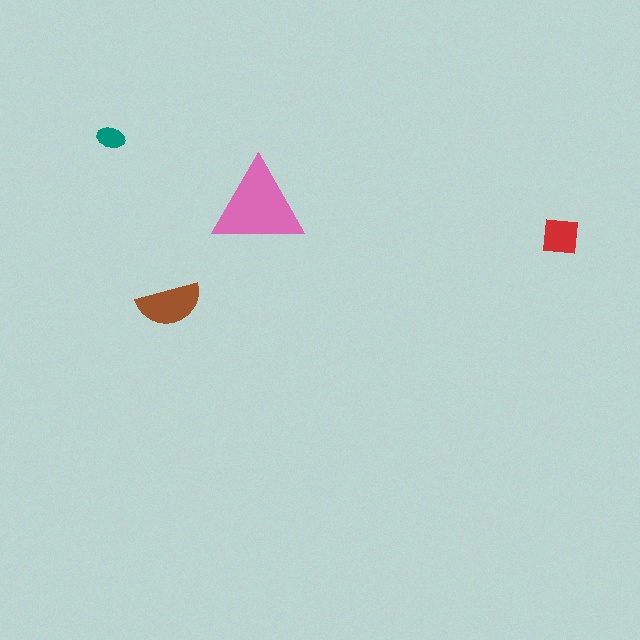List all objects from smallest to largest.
The teal ellipse, the red square, the brown semicircle, the pink triangle.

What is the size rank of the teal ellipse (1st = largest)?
4th.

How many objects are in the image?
There are 4 objects in the image.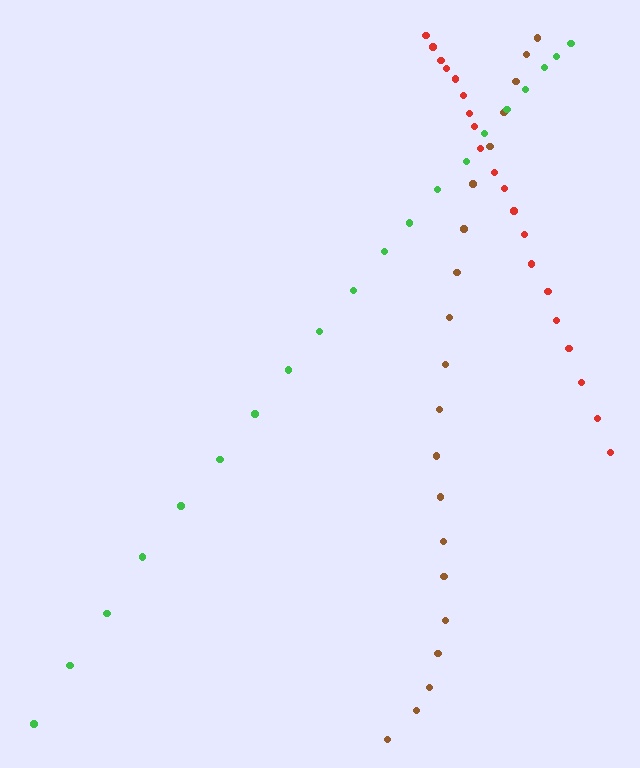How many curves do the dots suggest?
There are 3 distinct paths.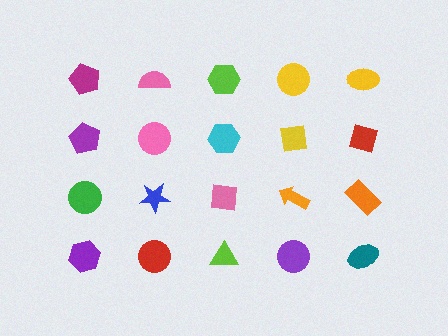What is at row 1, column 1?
A magenta pentagon.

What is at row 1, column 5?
A yellow ellipse.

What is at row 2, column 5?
A red diamond.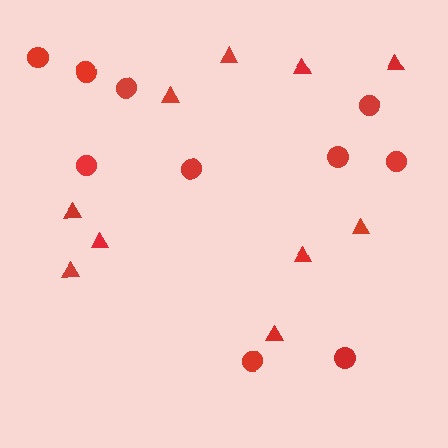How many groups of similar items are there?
There are 2 groups: one group of circles (10) and one group of triangles (10).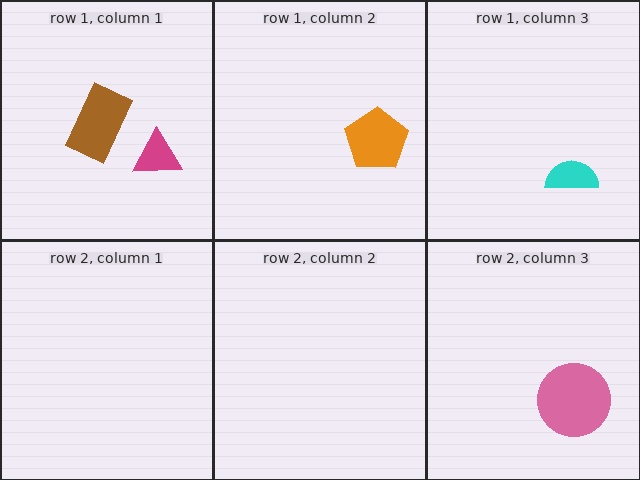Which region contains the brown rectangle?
The row 1, column 1 region.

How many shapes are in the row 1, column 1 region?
2.